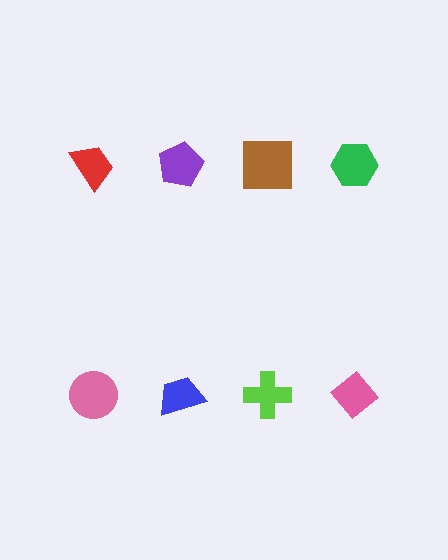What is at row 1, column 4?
A green hexagon.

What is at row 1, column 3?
A brown square.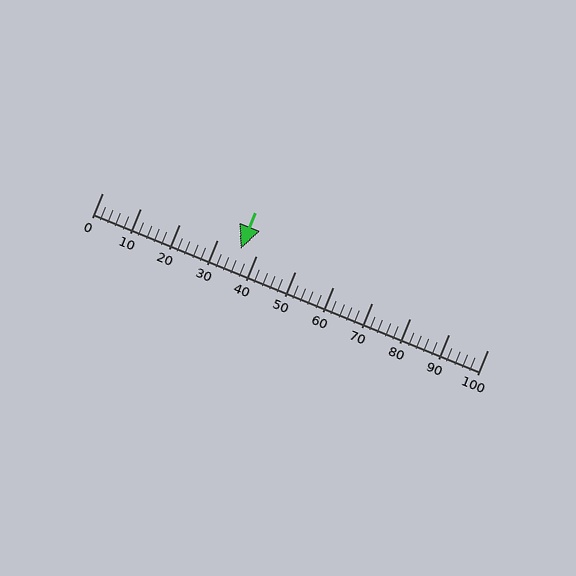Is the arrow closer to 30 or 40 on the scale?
The arrow is closer to 40.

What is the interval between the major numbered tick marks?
The major tick marks are spaced 10 units apart.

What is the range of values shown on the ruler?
The ruler shows values from 0 to 100.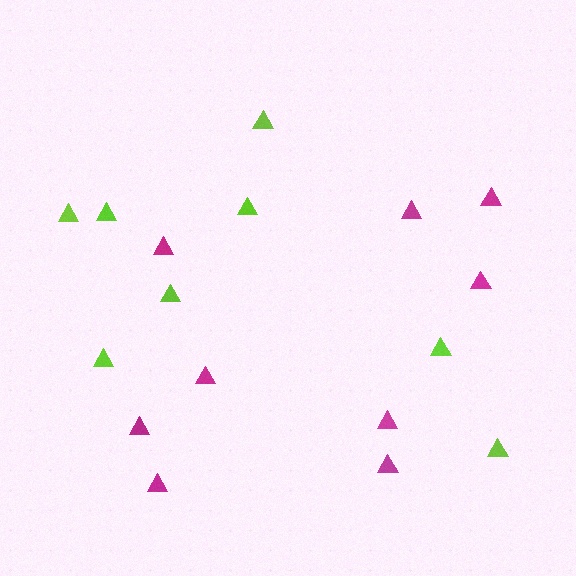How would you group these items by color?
There are 2 groups: one group of lime triangles (8) and one group of magenta triangles (9).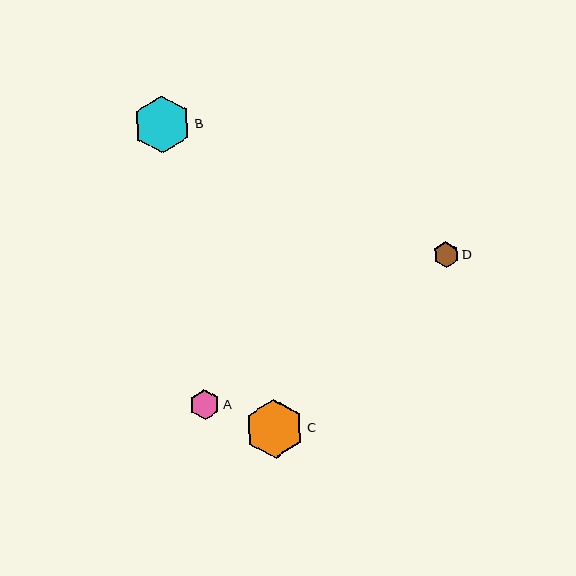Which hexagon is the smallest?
Hexagon D is the smallest with a size of approximately 26 pixels.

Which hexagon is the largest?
Hexagon C is the largest with a size of approximately 59 pixels.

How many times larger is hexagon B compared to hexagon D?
Hexagon B is approximately 2.2 times the size of hexagon D.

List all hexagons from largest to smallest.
From largest to smallest: C, B, A, D.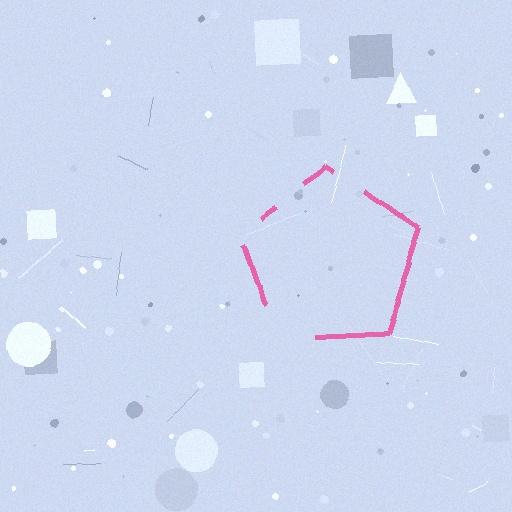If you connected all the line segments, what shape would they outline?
They would outline a pentagon.